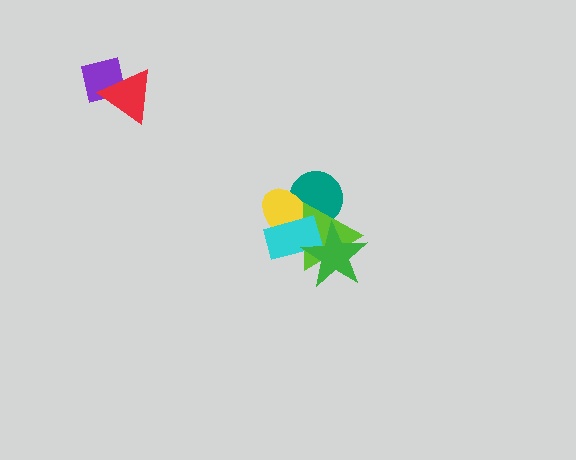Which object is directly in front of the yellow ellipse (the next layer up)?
The lime triangle is directly in front of the yellow ellipse.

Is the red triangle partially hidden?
No, no other shape covers it.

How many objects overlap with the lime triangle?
4 objects overlap with the lime triangle.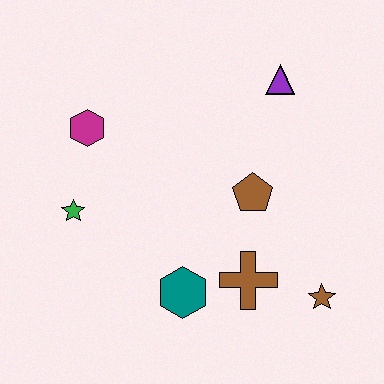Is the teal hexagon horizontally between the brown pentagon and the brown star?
No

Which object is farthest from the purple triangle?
The green star is farthest from the purple triangle.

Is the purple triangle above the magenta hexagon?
Yes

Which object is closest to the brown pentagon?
The brown cross is closest to the brown pentagon.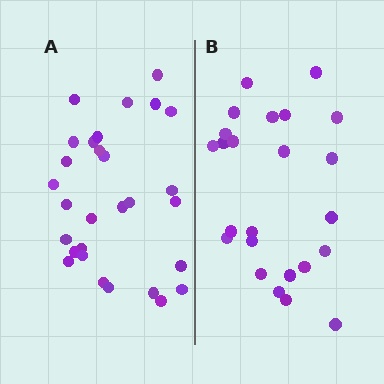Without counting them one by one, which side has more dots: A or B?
Region A (the left region) has more dots.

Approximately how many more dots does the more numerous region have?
Region A has about 5 more dots than region B.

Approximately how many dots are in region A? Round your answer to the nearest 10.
About 30 dots. (The exact count is 29, which rounds to 30.)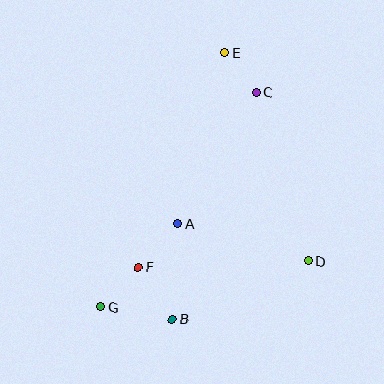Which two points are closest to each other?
Points C and E are closest to each other.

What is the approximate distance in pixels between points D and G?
The distance between D and G is approximately 212 pixels.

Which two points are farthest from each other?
Points E and G are farthest from each other.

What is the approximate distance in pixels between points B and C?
The distance between B and C is approximately 241 pixels.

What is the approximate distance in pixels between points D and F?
The distance between D and F is approximately 169 pixels.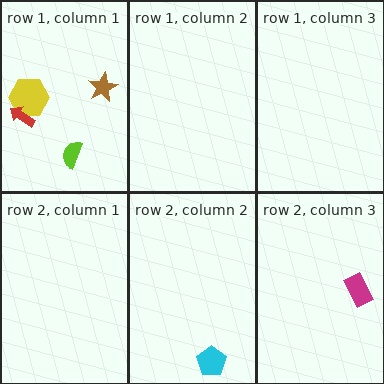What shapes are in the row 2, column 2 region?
The cyan pentagon.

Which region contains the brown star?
The row 1, column 1 region.